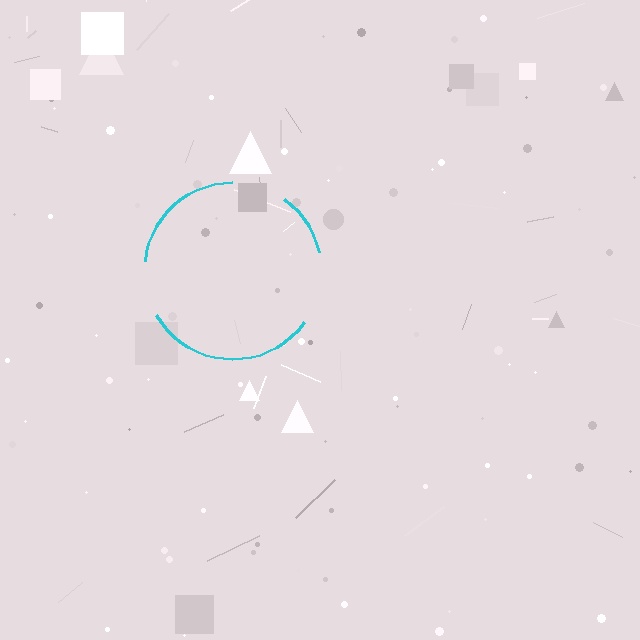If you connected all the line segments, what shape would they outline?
They would outline a circle.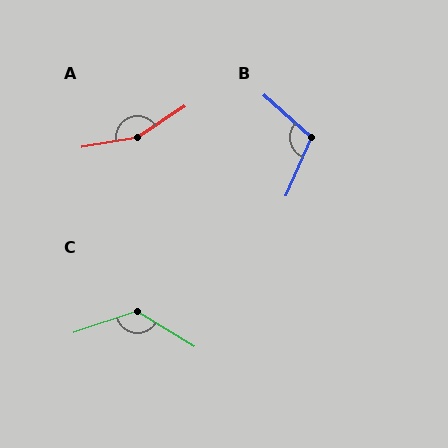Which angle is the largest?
A, at approximately 156 degrees.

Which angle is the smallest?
B, at approximately 108 degrees.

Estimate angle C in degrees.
Approximately 130 degrees.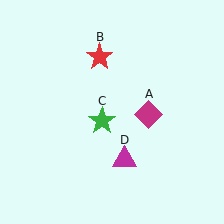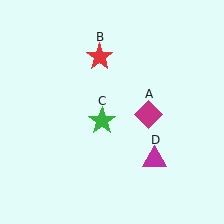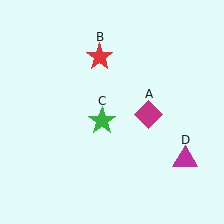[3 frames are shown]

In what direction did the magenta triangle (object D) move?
The magenta triangle (object D) moved right.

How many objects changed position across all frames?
1 object changed position: magenta triangle (object D).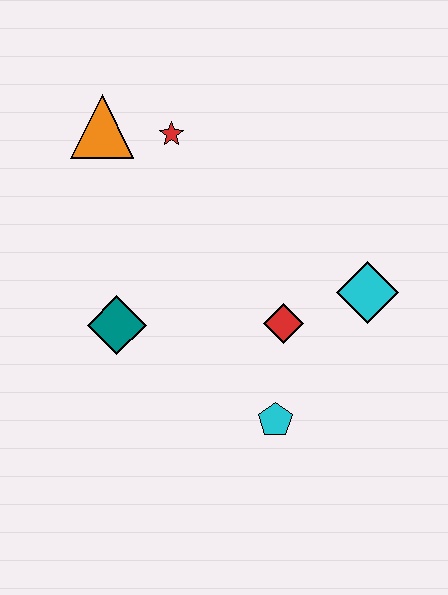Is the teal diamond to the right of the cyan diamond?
No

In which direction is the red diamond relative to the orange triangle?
The red diamond is below the orange triangle.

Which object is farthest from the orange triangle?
The cyan pentagon is farthest from the orange triangle.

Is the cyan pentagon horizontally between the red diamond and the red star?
Yes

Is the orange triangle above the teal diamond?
Yes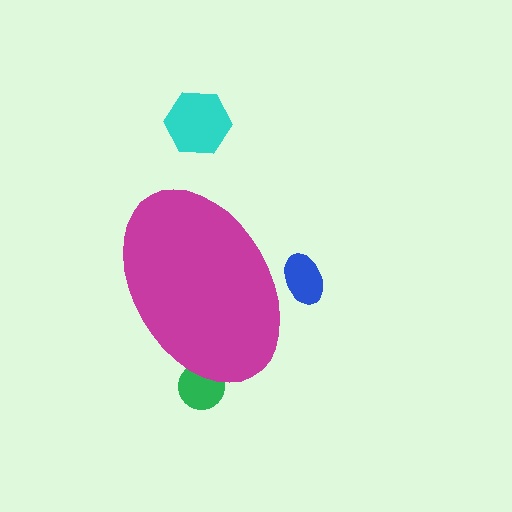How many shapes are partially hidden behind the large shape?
2 shapes are partially hidden.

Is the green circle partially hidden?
Yes, the green circle is partially hidden behind the magenta ellipse.